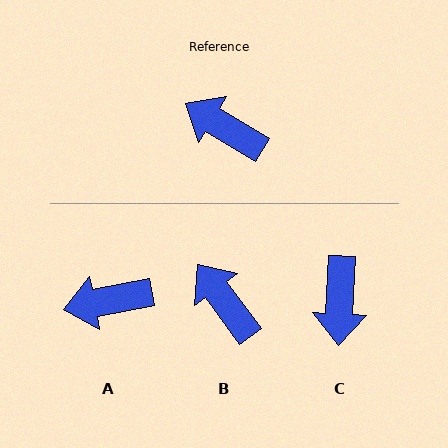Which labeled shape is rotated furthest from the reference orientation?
C, about 119 degrees away.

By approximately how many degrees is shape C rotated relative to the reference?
Approximately 119 degrees counter-clockwise.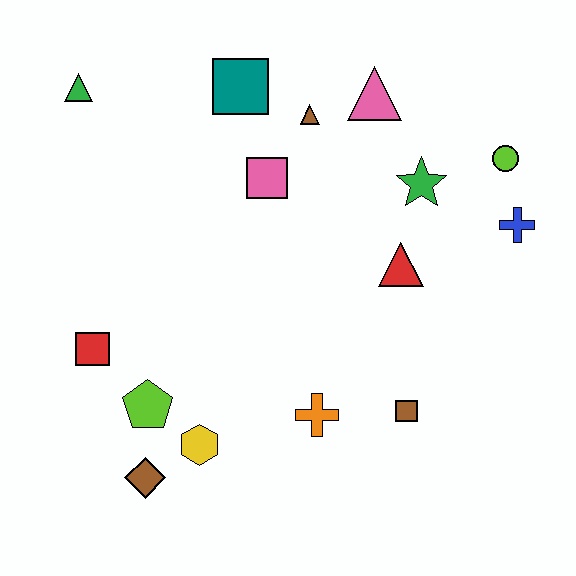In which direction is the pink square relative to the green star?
The pink square is to the left of the green star.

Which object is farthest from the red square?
The lime circle is farthest from the red square.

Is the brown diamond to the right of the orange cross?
No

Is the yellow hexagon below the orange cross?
Yes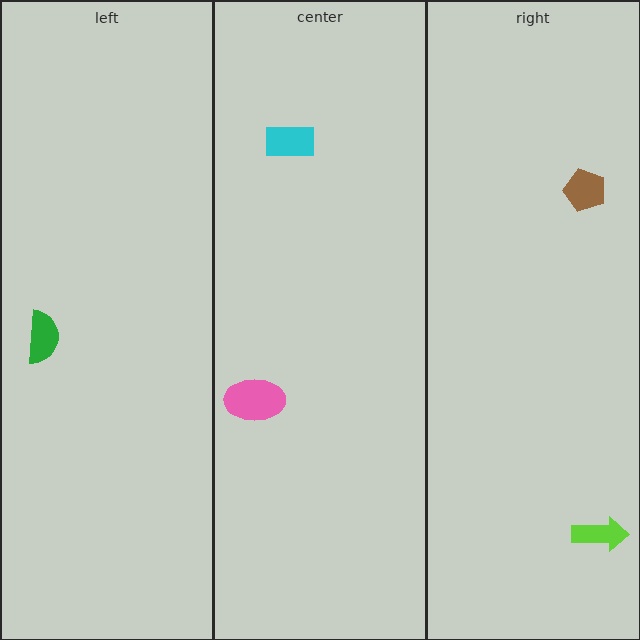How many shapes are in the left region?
1.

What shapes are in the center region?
The pink ellipse, the cyan rectangle.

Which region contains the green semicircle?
The left region.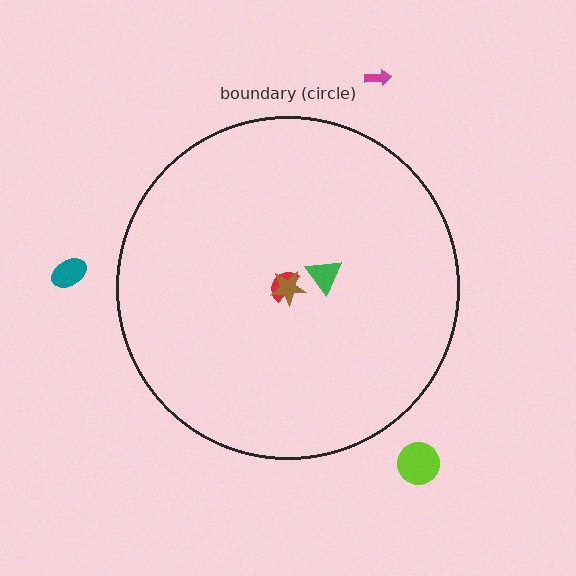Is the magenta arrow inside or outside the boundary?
Outside.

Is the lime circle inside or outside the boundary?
Outside.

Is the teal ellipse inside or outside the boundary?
Outside.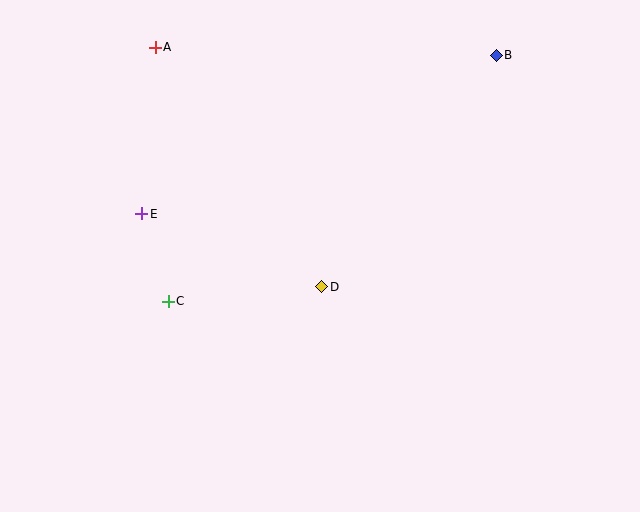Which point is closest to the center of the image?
Point D at (322, 287) is closest to the center.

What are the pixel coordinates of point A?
Point A is at (155, 47).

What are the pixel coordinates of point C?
Point C is at (168, 301).